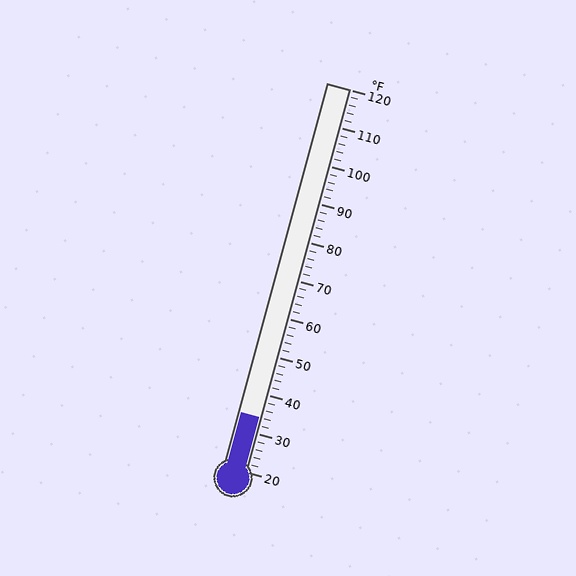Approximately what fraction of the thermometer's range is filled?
The thermometer is filled to approximately 15% of its range.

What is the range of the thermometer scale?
The thermometer scale ranges from 20°F to 120°F.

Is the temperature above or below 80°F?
The temperature is below 80°F.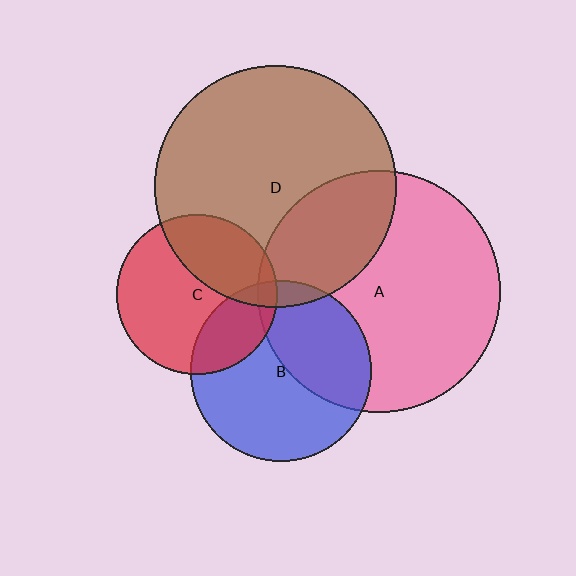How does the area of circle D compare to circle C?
Approximately 2.3 times.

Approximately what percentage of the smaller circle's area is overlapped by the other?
Approximately 5%.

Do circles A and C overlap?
Yes.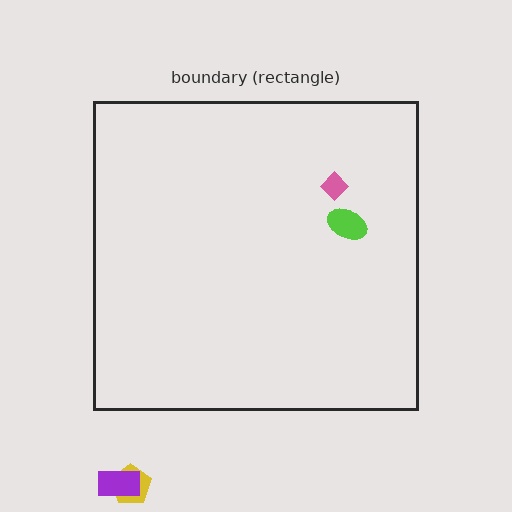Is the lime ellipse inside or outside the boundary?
Inside.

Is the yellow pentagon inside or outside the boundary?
Outside.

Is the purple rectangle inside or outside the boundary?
Outside.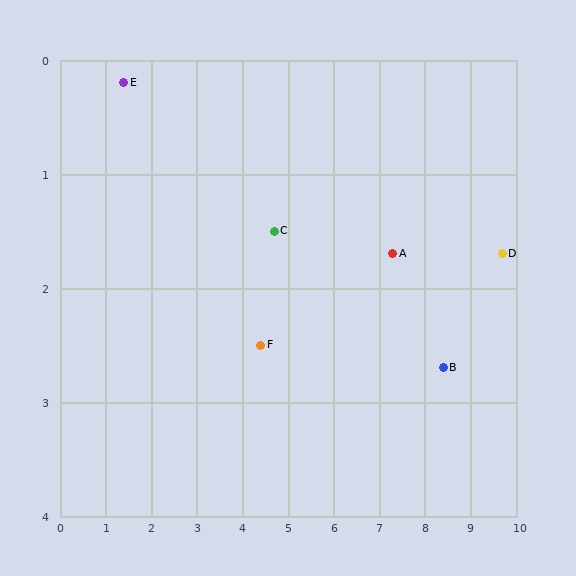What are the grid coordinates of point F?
Point F is at approximately (4.4, 2.5).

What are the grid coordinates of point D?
Point D is at approximately (9.7, 1.7).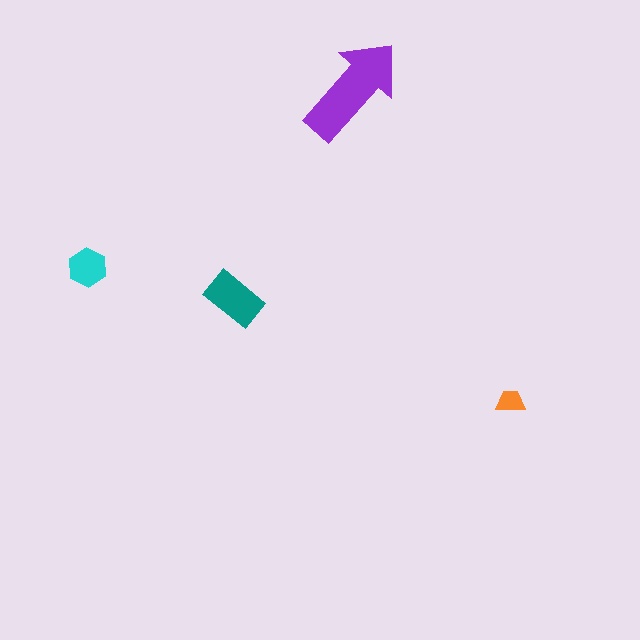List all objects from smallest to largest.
The orange trapezoid, the cyan hexagon, the teal rectangle, the purple arrow.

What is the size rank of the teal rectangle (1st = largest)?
2nd.